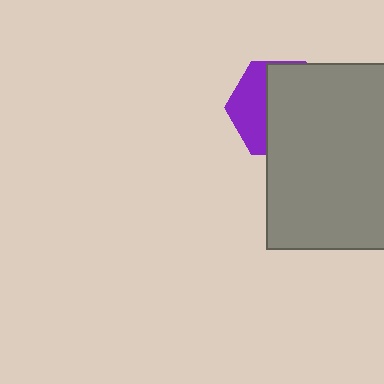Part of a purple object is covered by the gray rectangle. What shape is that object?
It is a hexagon.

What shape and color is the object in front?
The object in front is a gray rectangle.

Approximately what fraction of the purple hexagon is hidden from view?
Roughly 65% of the purple hexagon is hidden behind the gray rectangle.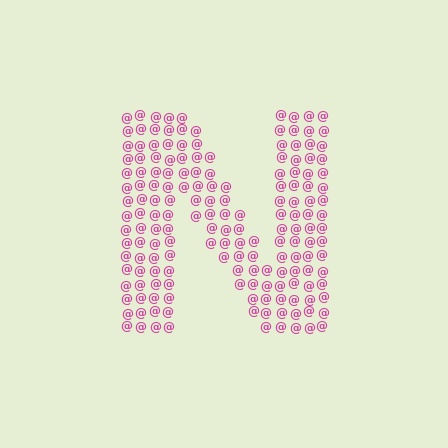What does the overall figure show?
The overall figure shows the letter N.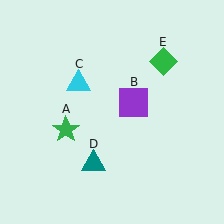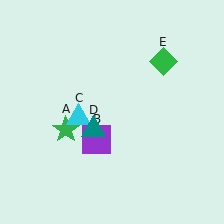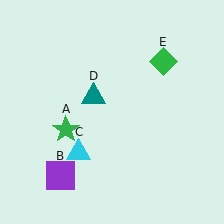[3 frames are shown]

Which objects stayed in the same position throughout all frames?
Green star (object A) and green diamond (object E) remained stationary.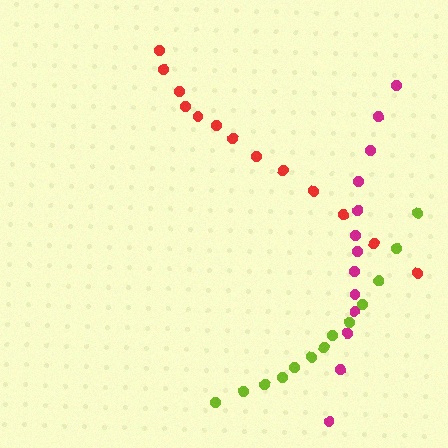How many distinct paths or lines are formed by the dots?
There are 3 distinct paths.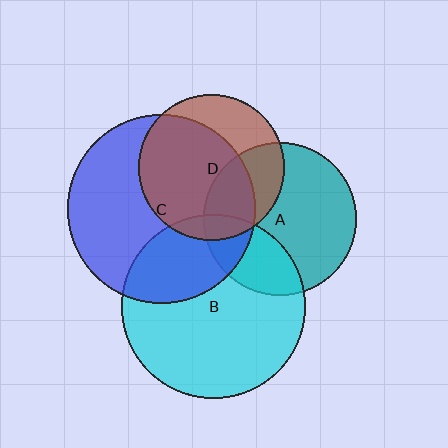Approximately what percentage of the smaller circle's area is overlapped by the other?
Approximately 30%.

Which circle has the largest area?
Circle C (blue).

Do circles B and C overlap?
Yes.